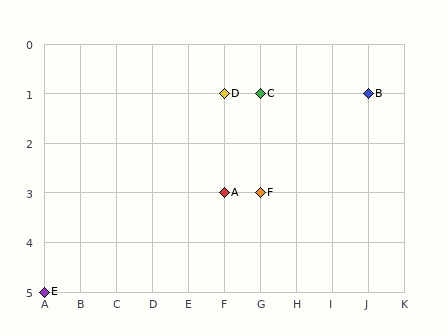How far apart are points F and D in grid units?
Points F and D are 1 column and 2 rows apart (about 2.2 grid units diagonally).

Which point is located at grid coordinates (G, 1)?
Point C is at (G, 1).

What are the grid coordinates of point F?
Point F is at grid coordinates (G, 3).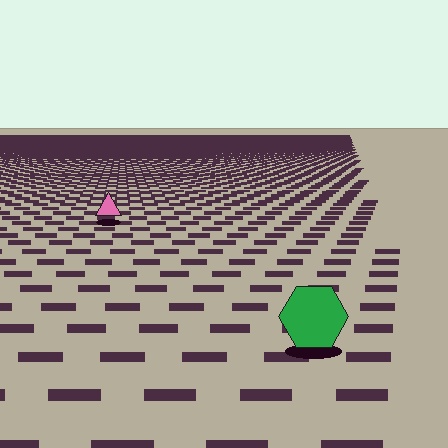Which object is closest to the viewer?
The green hexagon is closest. The texture marks near it are larger and more spread out.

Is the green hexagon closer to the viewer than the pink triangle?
Yes. The green hexagon is closer — you can tell from the texture gradient: the ground texture is coarser near it.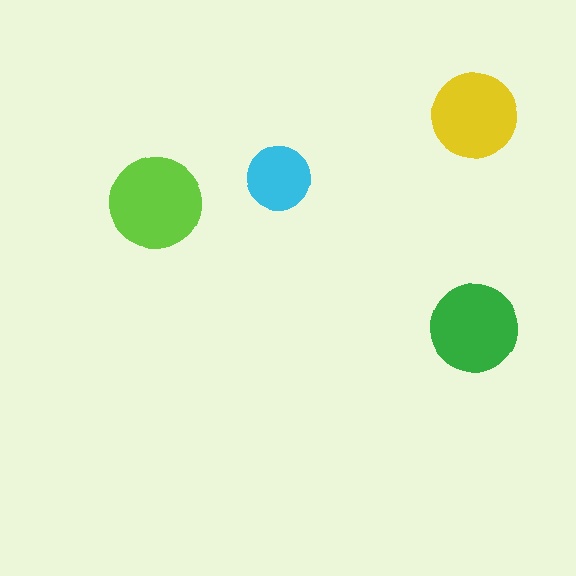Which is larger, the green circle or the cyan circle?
The green one.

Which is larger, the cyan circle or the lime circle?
The lime one.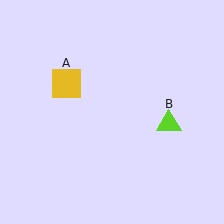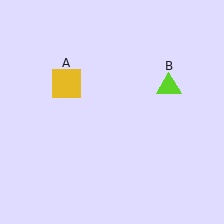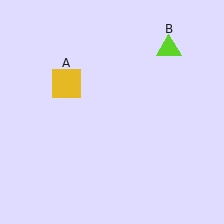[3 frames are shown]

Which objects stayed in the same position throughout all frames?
Yellow square (object A) remained stationary.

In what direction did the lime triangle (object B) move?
The lime triangle (object B) moved up.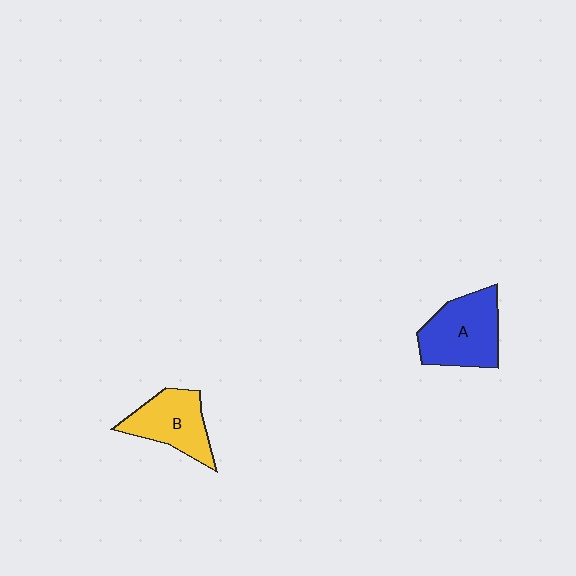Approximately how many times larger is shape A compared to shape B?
Approximately 1.2 times.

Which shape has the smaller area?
Shape B (yellow).